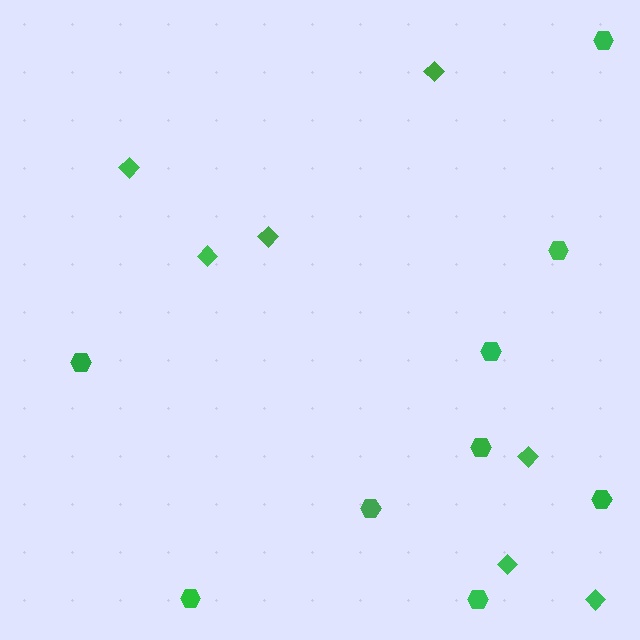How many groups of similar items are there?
There are 2 groups: one group of diamonds (7) and one group of hexagons (9).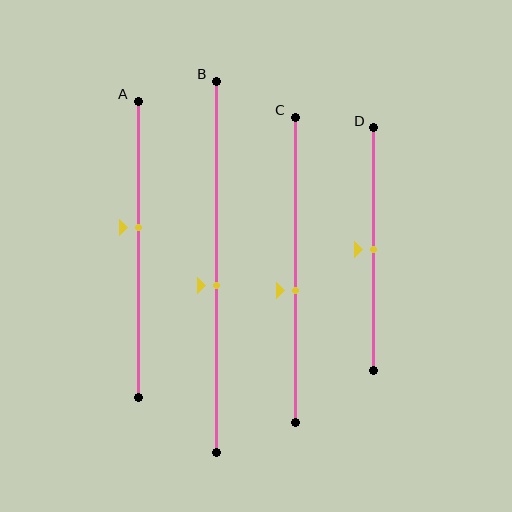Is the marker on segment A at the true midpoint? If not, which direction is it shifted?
No, the marker on segment A is shifted upward by about 7% of the segment length.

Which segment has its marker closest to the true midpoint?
Segment D has its marker closest to the true midpoint.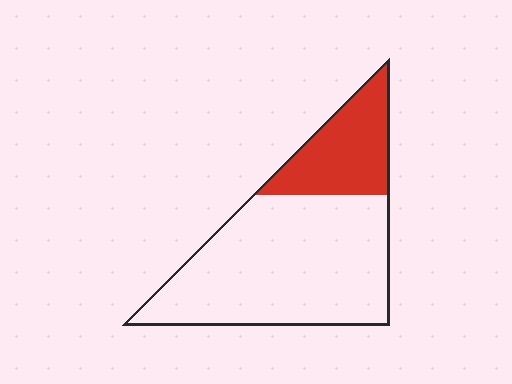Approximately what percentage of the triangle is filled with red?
Approximately 25%.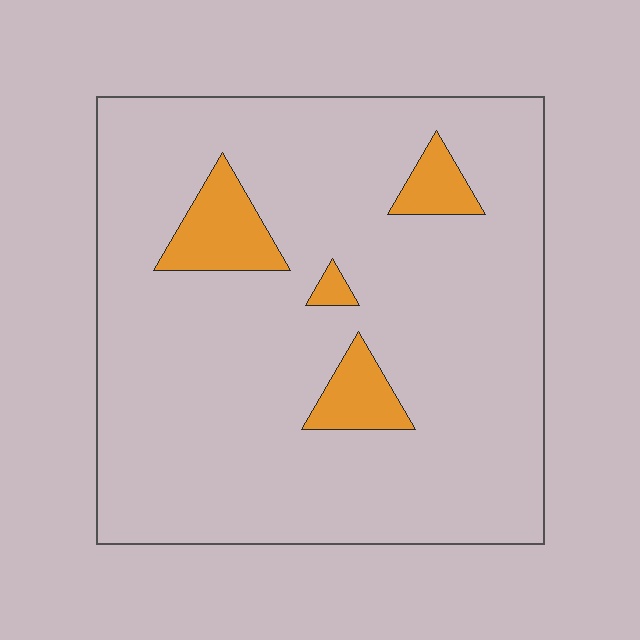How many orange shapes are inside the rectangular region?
4.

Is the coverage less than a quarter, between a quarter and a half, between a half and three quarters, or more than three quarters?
Less than a quarter.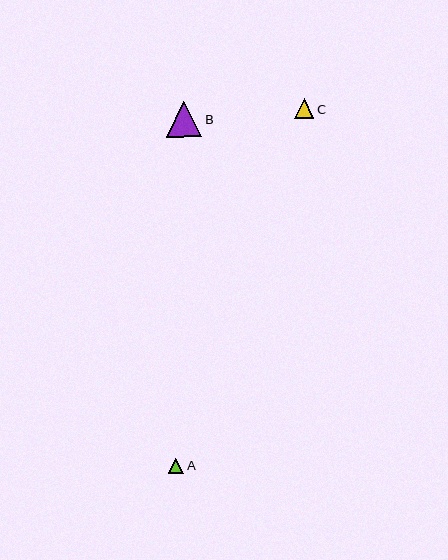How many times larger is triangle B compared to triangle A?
Triangle B is approximately 2.3 times the size of triangle A.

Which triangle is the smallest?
Triangle A is the smallest with a size of approximately 15 pixels.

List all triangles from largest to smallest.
From largest to smallest: B, C, A.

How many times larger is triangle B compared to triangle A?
Triangle B is approximately 2.3 times the size of triangle A.